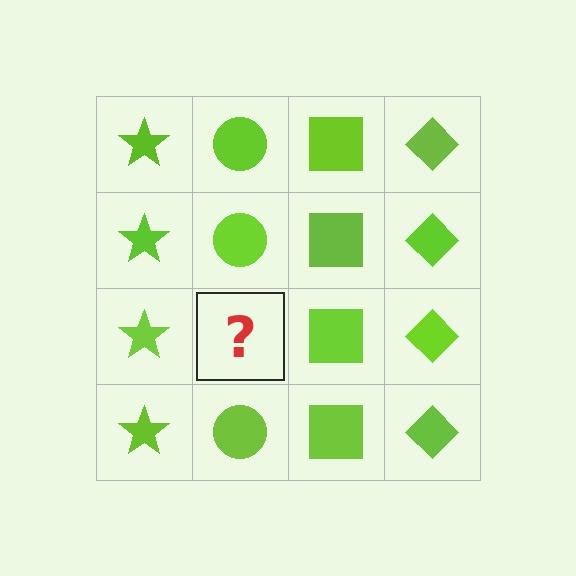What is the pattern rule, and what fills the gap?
The rule is that each column has a consistent shape. The gap should be filled with a lime circle.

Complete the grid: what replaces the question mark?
The question mark should be replaced with a lime circle.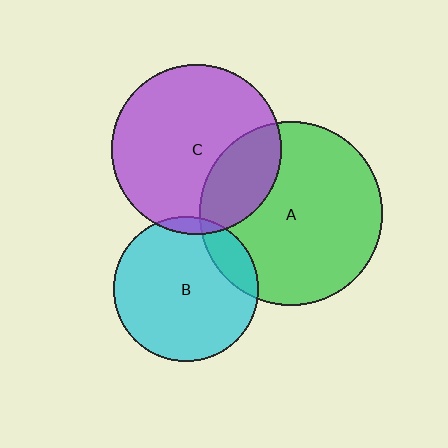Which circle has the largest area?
Circle A (green).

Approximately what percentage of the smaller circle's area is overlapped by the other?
Approximately 25%.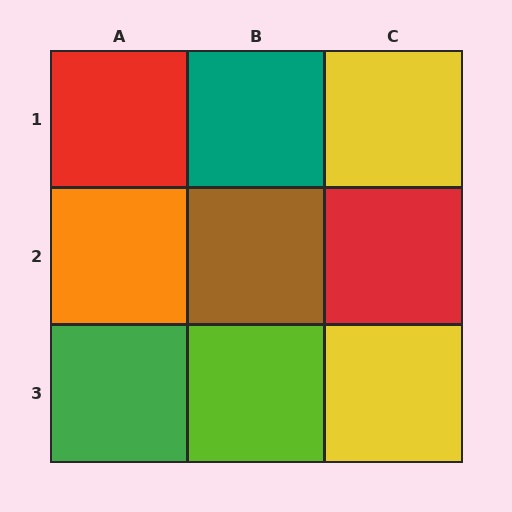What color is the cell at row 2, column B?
Brown.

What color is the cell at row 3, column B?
Lime.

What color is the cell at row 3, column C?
Yellow.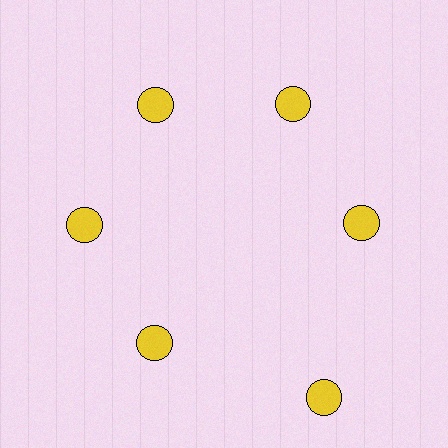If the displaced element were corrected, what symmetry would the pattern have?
It would have 6-fold rotational symmetry — the pattern would map onto itself every 60 degrees.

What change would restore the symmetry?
The symmetry would be restored by moving it inward, back onto the ring so that all 6 circles sit at equal angles and equal distance from the center.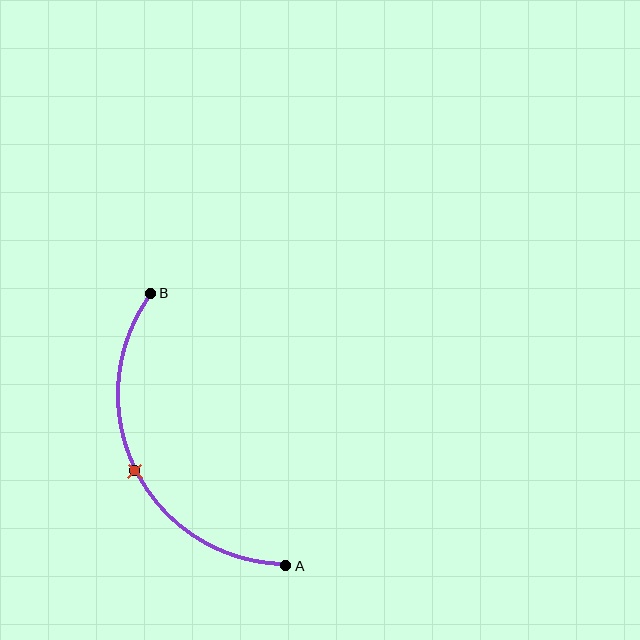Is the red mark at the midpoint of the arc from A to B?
Yes. The red mark lies on the arc at equal arc-length from both A and B — it is the arc midpoint.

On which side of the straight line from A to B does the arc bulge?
The arc bulges to the left of the straight line connecting A and B.